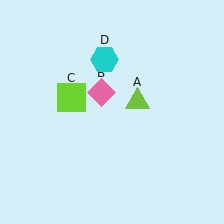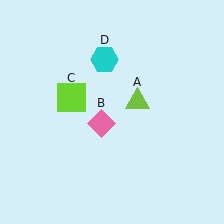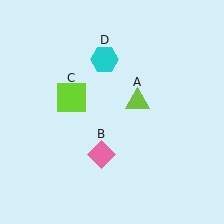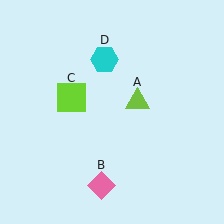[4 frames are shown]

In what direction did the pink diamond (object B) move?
The pink diamond (object B) moved down.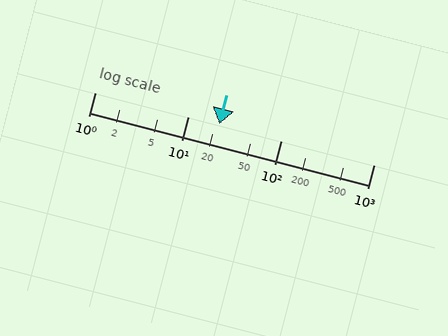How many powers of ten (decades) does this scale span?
The scale spans 3 decades, from 1 to 1000.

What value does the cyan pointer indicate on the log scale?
The pointer indicates approximately 22.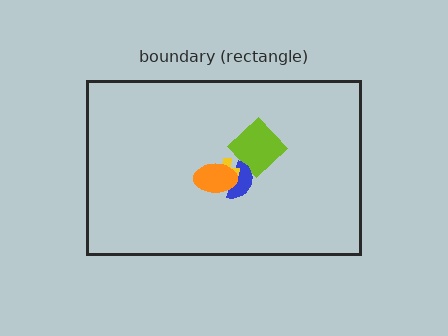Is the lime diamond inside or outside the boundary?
Inside.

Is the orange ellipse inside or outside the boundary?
Inside.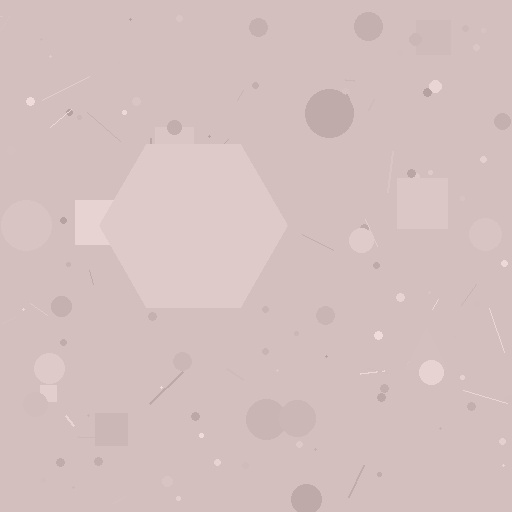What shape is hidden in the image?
A hexagon is hidden in the image.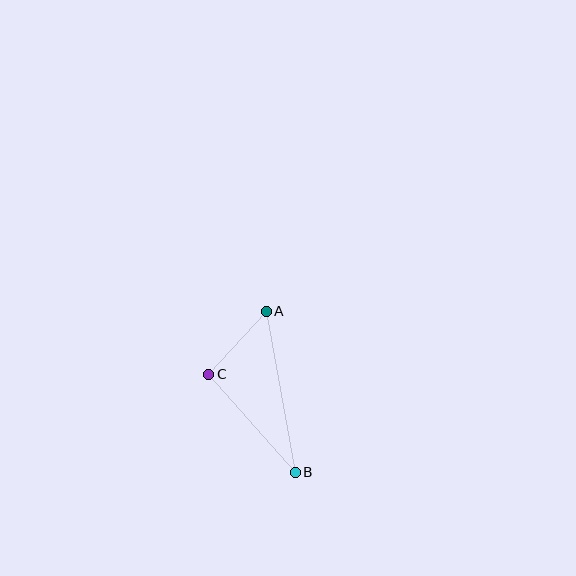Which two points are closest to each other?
Points A and C are closest to each other.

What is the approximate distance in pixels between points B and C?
The distance between B and C is approximately 131 pixels.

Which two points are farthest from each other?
Points A and B are farthest from each other.